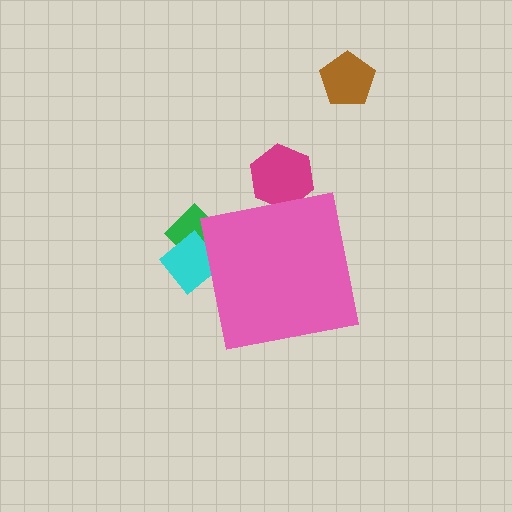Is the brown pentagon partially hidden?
No, the brown pentagon is fully visible.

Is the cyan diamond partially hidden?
Yes, the cyan diamond is partially hidden behind the pink square.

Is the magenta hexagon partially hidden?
Yes, the magenta hexagon is partially hidden behind the pink square.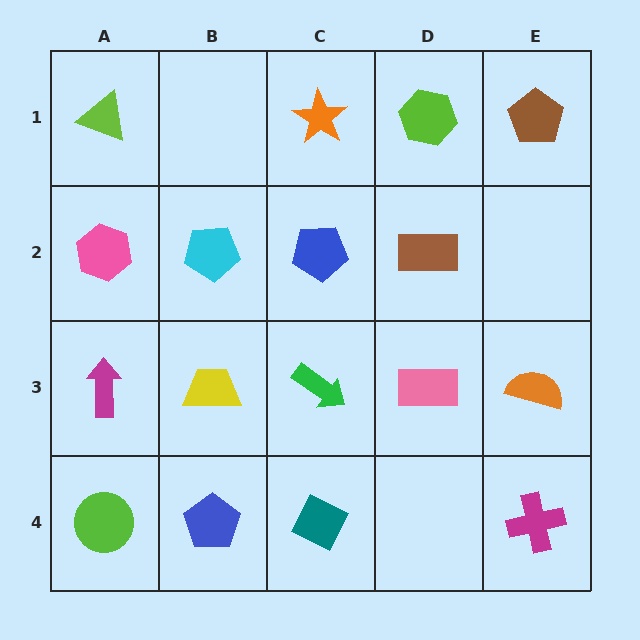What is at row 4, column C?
A teal diamond.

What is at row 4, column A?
A lime circle.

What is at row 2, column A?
A pink hexagon.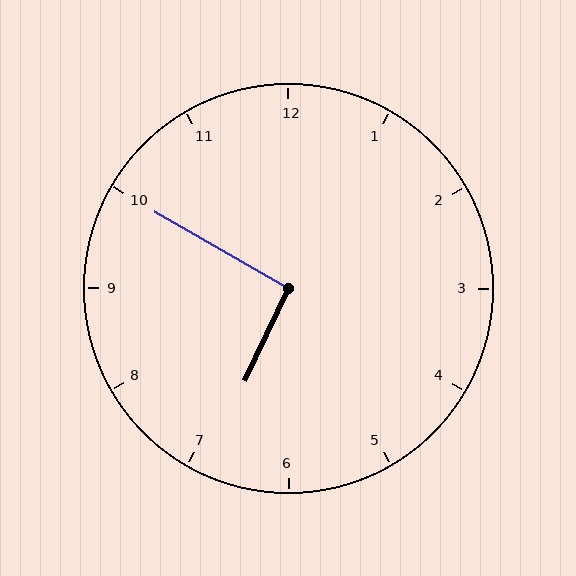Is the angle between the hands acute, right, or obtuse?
It is right.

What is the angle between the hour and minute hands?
Approximately 95 degrees.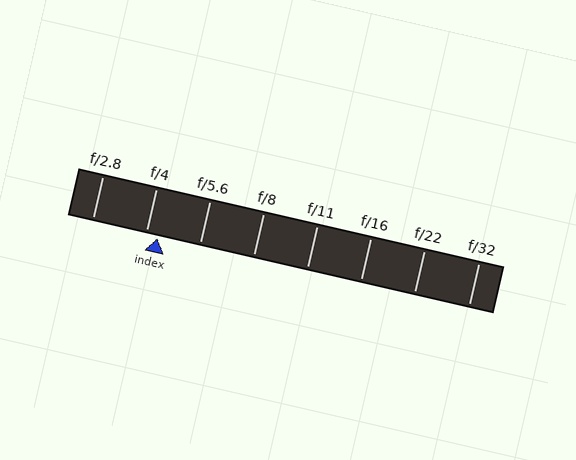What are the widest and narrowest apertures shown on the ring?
The widest aperture shown is f/2.8 and the narrowest is f/32.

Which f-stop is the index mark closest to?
The index mark is closest to f/4.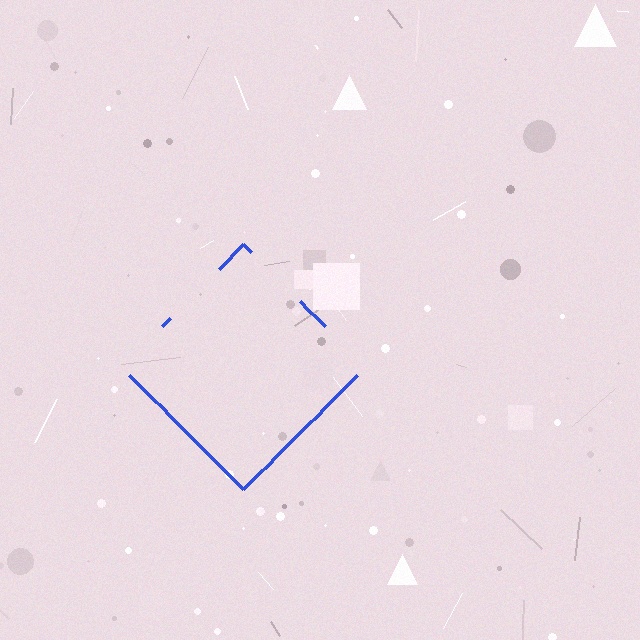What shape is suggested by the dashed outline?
The dashed outline suggests a diamond.